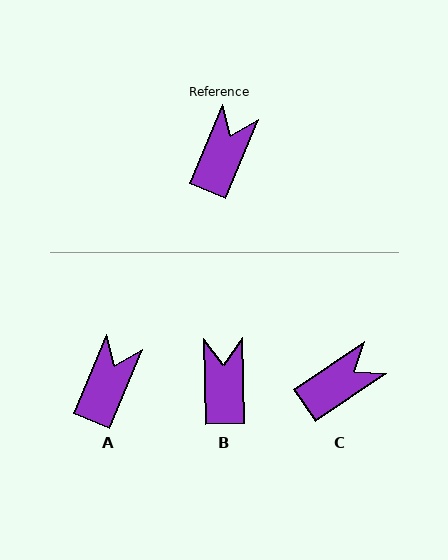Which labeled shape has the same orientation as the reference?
A.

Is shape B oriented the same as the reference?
No, it is off by about 24 degrees.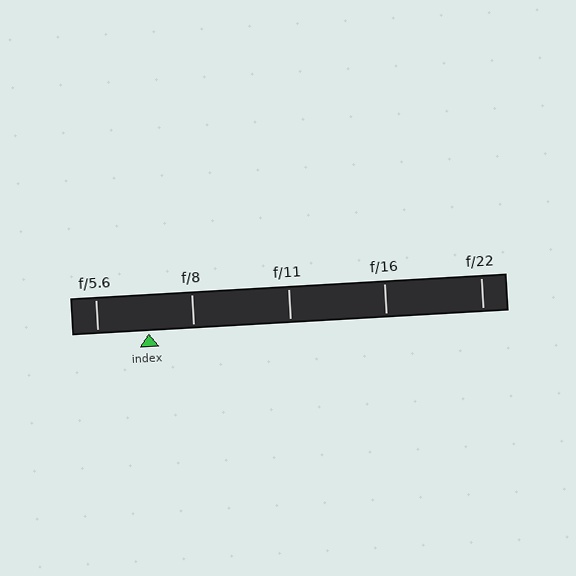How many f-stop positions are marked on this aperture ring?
There are 5 f-stop positions marked.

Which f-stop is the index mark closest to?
The index mark is closest to f/8.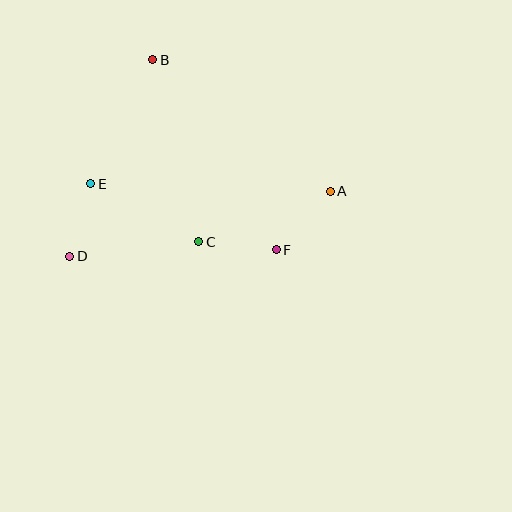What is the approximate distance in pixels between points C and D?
The distance between C and D is approximately 130 pixels.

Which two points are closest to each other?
Points D and E are closest to each other.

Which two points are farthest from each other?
Points A and D are farthest from each other.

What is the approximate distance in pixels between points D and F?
The distance between D and F is approximately 207 pixels.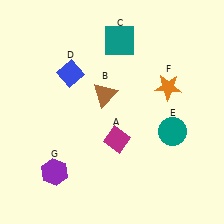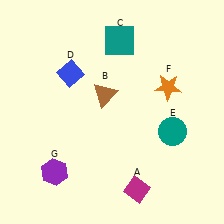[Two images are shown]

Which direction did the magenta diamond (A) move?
The magenta diamond (A) moved down.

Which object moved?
The magenta diamond (A) moved down.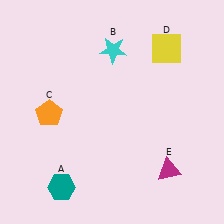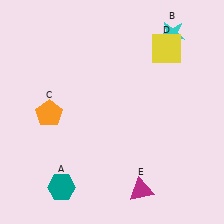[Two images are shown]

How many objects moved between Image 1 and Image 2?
2 objects moved between the two images.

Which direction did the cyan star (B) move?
The cyan star (B) moved right.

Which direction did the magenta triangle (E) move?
The magenta triangle (E) moved left.